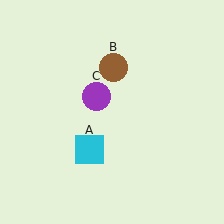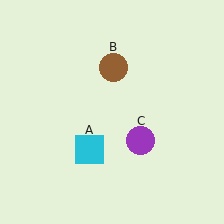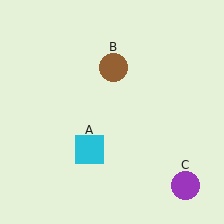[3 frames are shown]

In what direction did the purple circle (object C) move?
The purple circle (object C) moved down and to the right.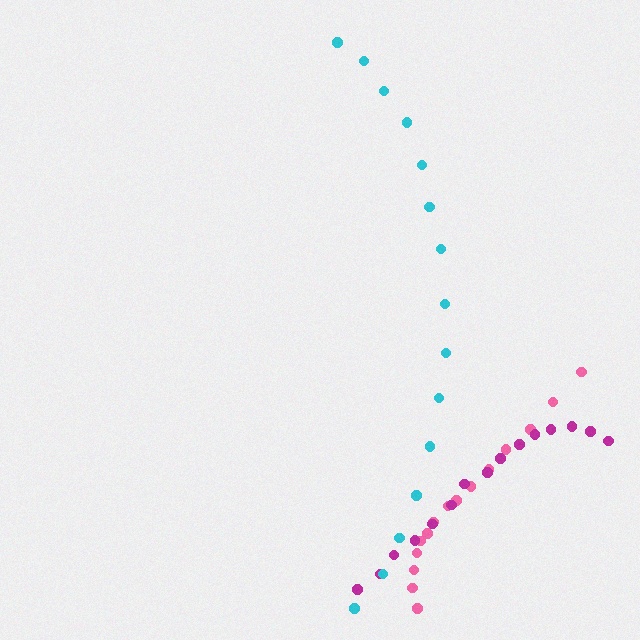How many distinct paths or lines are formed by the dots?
There are 3 distinct paths.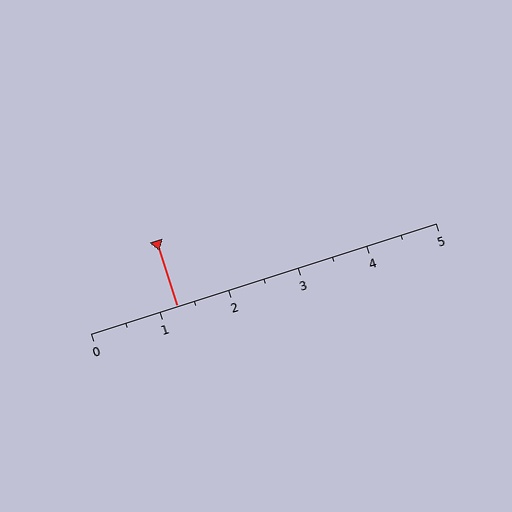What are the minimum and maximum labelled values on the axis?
The axis runs from 0 to 5.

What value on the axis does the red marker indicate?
The marker indicates approximately 1.2.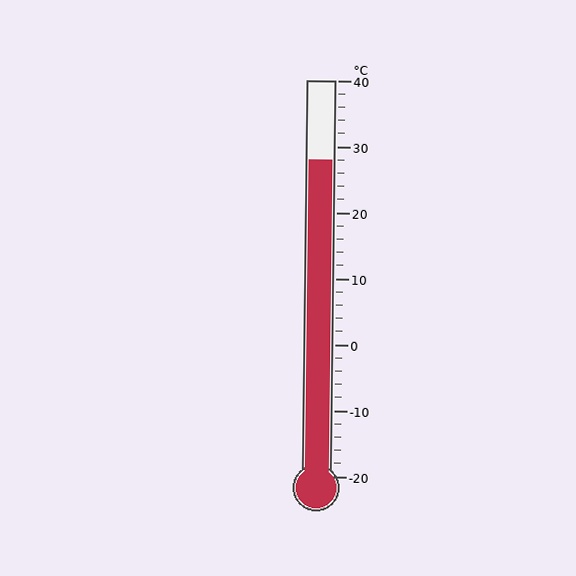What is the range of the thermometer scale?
The thermometer scale ranges from -20°C to 40°C.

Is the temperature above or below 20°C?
The temperature is above 20°C.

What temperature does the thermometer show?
The thermometer shows approximately 28°C.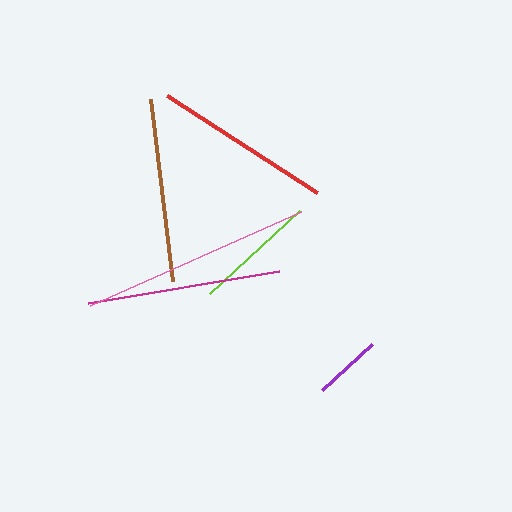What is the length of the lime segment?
The lime segment is approximately 122 pixels long.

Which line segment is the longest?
The pink line is the longest at approximately 231 pixels.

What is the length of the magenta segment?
The magenta segment is approximately 194 pixels long.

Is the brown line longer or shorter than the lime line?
The brown line is longer than the lime line.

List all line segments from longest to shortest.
From longest to shortest: pink, magenta, brown, red, lime, purple.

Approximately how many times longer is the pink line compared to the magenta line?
The pink line is approximately 1.2 times the length of the magenta line.